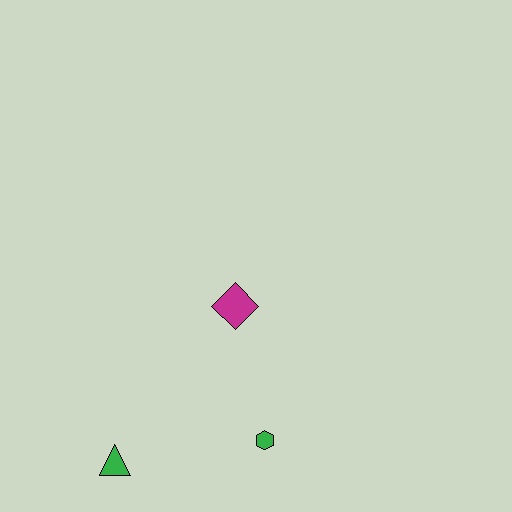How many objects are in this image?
There are 3 objects.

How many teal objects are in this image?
There are no teal objects.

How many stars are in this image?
There are no stars.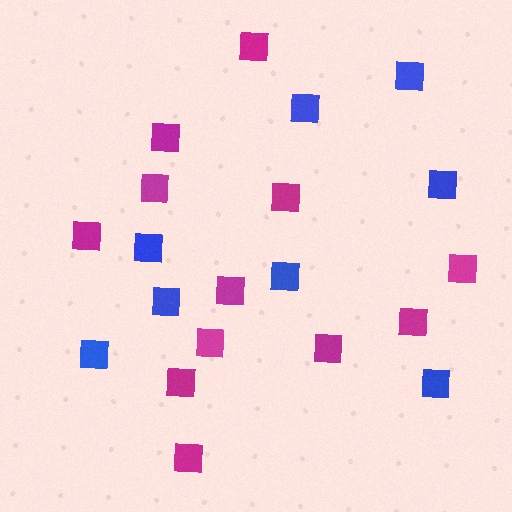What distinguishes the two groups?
There are 2 groups: one group of blue squares (8) and one group of magenta squares (12).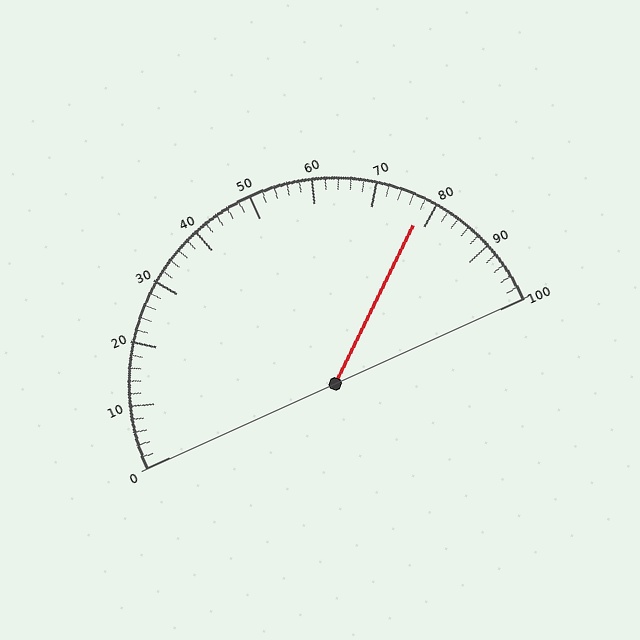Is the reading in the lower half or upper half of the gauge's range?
The reading is in the upper half of the range (0 to 100).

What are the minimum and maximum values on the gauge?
The gauge ranges from 0 to 100.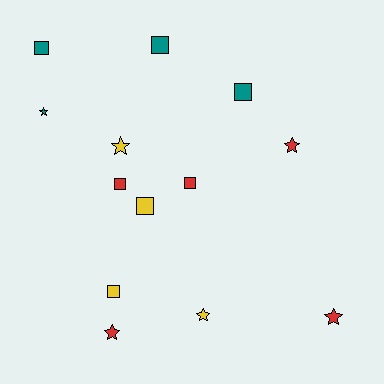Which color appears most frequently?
Red, with 5 objects.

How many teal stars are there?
There is 1 teal star.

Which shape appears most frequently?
Square, with 7 objects.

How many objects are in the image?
There are 13 objects.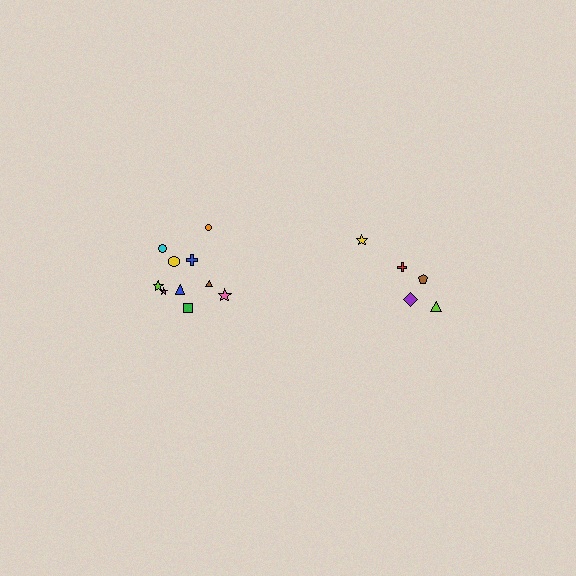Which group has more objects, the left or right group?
The left group.